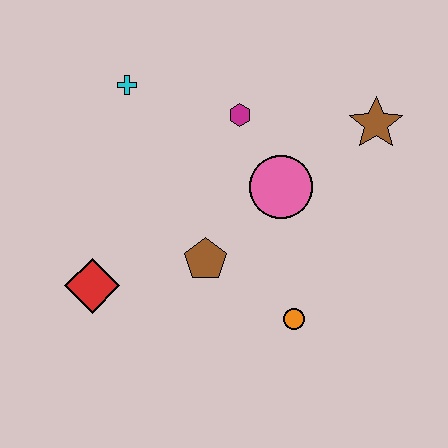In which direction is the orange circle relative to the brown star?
The orange circle is below the brown star.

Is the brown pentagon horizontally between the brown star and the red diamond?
Yes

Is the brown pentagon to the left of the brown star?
Yes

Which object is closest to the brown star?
The pink circle is closest to the brown star.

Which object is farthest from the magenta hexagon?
The red diamond is farthest from the magenta hexagon.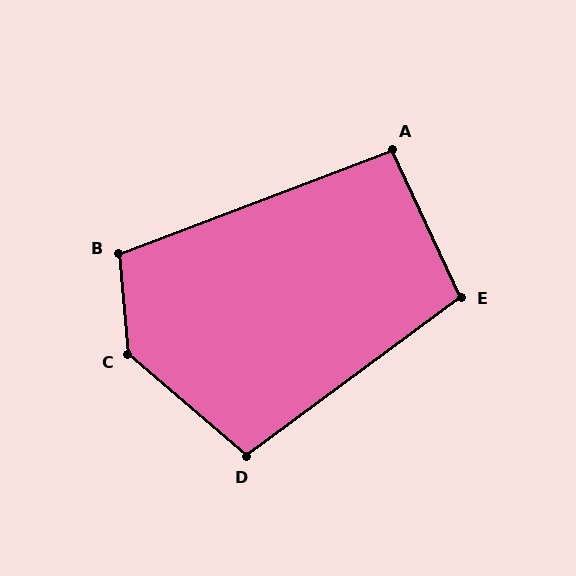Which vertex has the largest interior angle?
C, at approximately 136 degrees.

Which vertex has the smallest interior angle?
A, at approximately 94 degrees.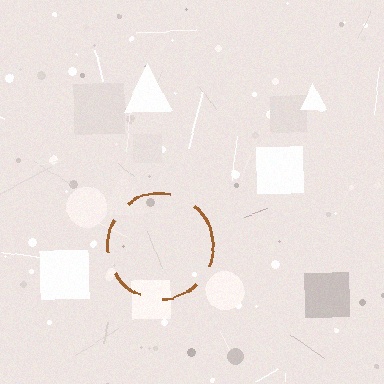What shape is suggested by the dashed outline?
The dashed outline suggests a circle.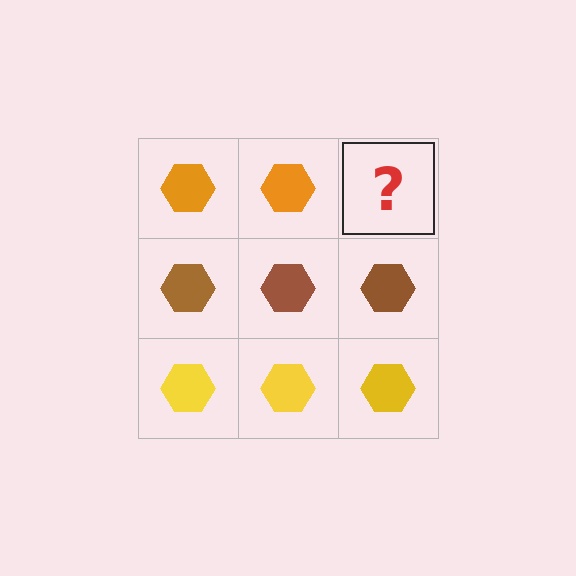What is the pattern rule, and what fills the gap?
The rule is that each row has a consistent color. The gap should be filled with an orange hexagon.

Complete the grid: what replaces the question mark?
The question mark should be replaced with an orange hexagon.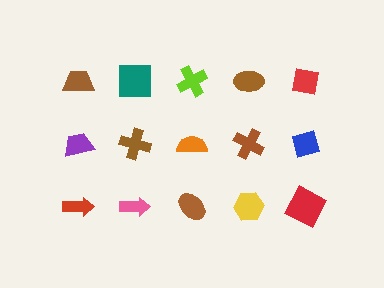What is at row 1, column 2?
A teal square.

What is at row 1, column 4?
A brown ellipse.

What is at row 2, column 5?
A blue diamond.